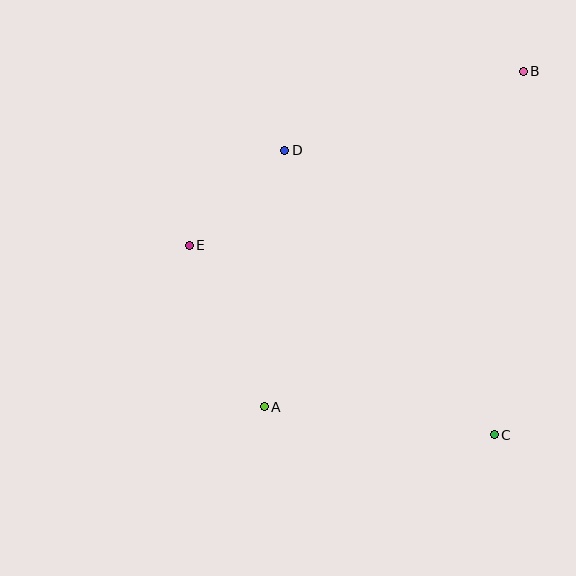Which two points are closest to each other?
Points D and E are closest to each other.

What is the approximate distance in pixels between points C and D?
The distance between C and D is approximately 353 pixels.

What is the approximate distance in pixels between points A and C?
The distance between A and C is approximately 232 pixels.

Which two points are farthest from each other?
Points A and B are farthest from each other.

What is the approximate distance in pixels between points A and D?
The distance between A and D is approximately 257 pixels.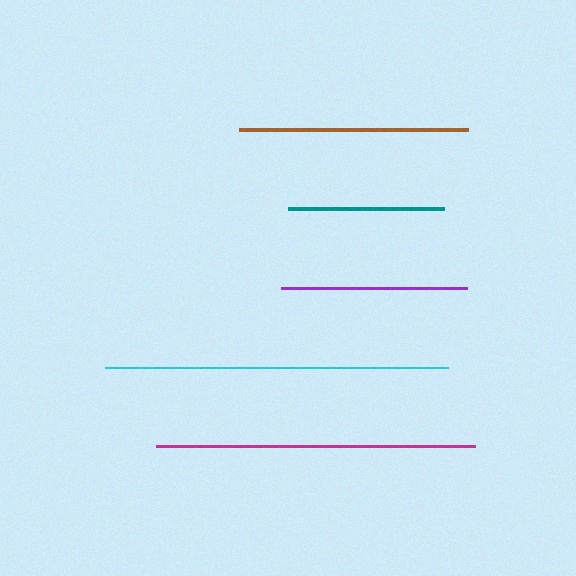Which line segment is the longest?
The cyan line is the longest at approximately 343 pixels.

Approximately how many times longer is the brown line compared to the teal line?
The brown line is approximately 1.5 times the length of the teal line.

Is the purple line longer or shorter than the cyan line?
The cyan line is longer than the purple line.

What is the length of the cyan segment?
The cyan segment is approximately 343 pixels long.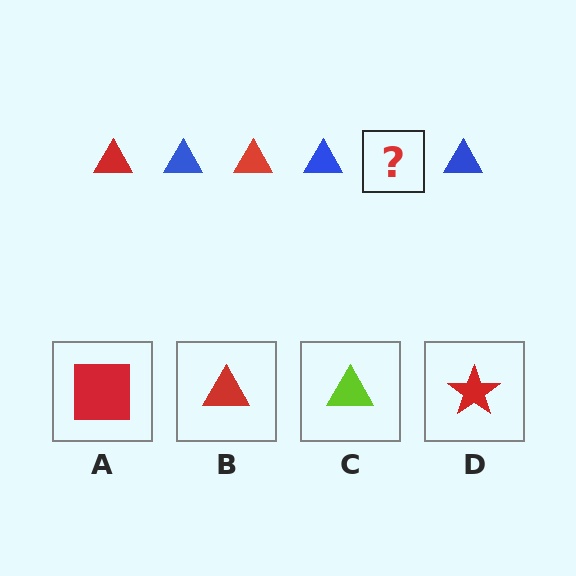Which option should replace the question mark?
Option B.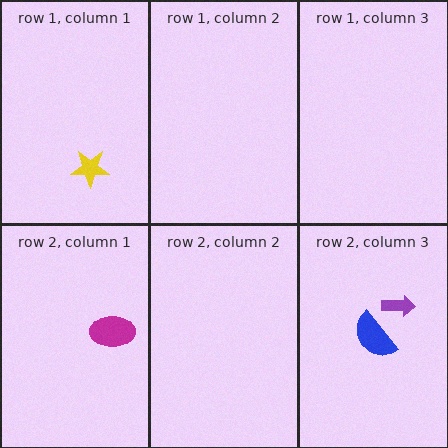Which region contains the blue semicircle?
The row 2, column 3 region.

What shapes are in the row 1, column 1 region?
The yellow star.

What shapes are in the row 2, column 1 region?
The magenta ellipse.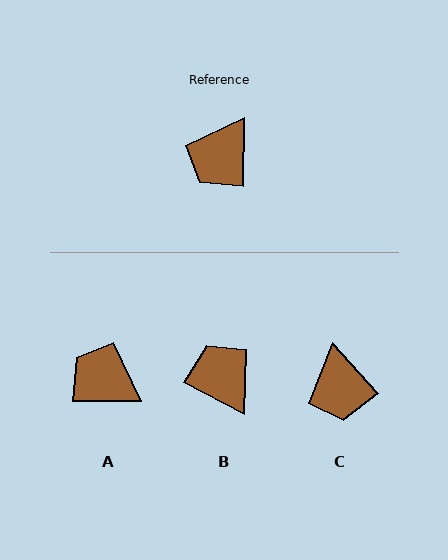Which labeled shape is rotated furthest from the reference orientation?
B, about 117 degrees away.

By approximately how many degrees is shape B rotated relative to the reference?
Approximately 117 degrees clockwise.